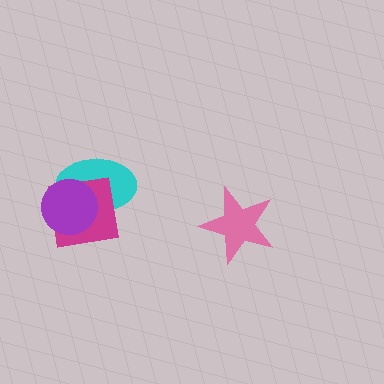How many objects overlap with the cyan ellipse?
2 objects overlap with the cyan ellipse.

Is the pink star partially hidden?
No, no other shape covers it.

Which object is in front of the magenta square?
The purple circle is in front of the magenta square.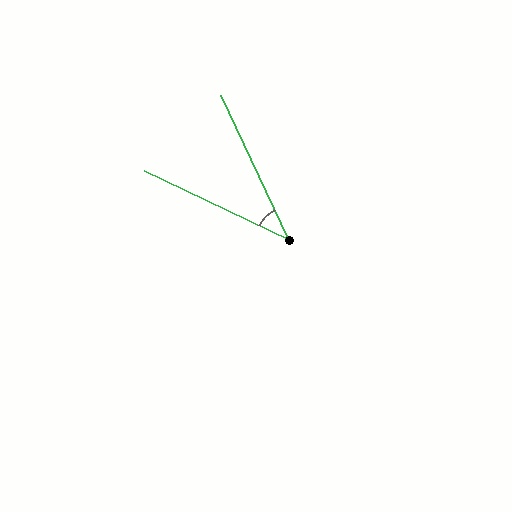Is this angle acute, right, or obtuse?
It is acute.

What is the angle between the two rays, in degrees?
Approximately 40 degrees.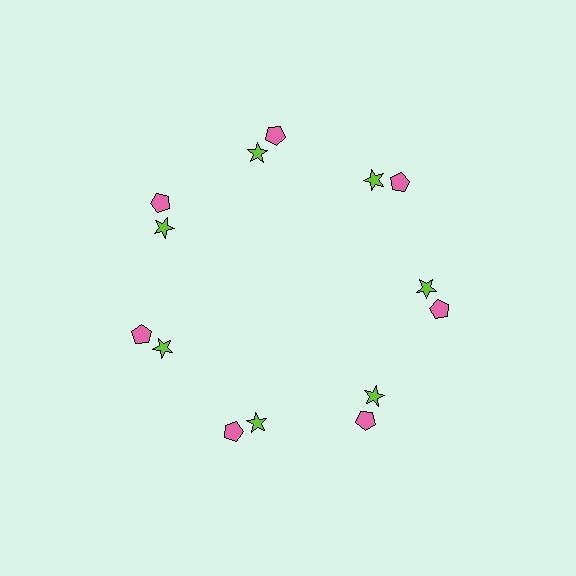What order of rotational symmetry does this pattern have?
This pattern has 7-fold rotational symmetry.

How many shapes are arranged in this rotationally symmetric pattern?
There are 14 shapes, arranged in 7 groups of 2.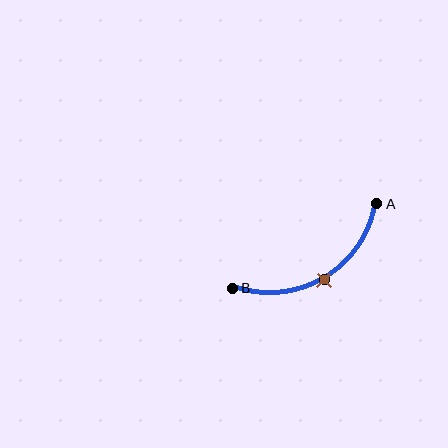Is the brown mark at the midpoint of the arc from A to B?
Yes. The brown mark lies on the arc at equal arc-length from both A and B — it is the arc midpoint.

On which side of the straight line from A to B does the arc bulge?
The arc bulges below the straight line connecting A and B.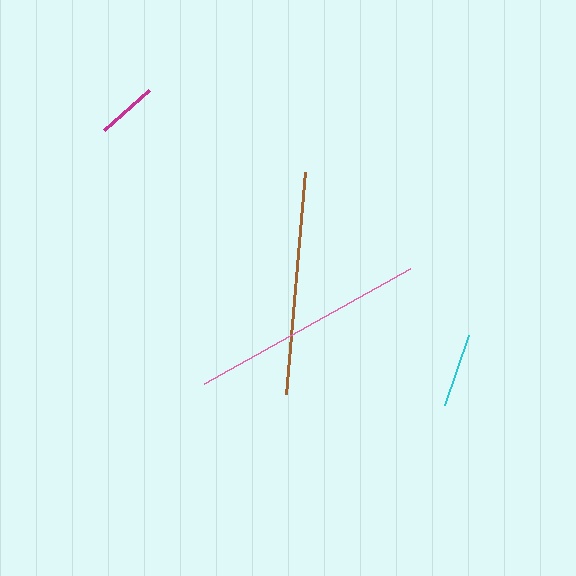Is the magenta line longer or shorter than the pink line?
The pink line is longer than the magenta line.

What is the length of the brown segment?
The brown segment is approximately 223 pixels long.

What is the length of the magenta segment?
The magenta segment is approximately 60 pixels long.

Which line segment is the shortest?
The magenta line is the shortest at approximately 60 pixels.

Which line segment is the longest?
The pink line is the longest at approximately 236 pixels.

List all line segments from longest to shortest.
From longest to shortest: pink, brown, cyan, magenta.